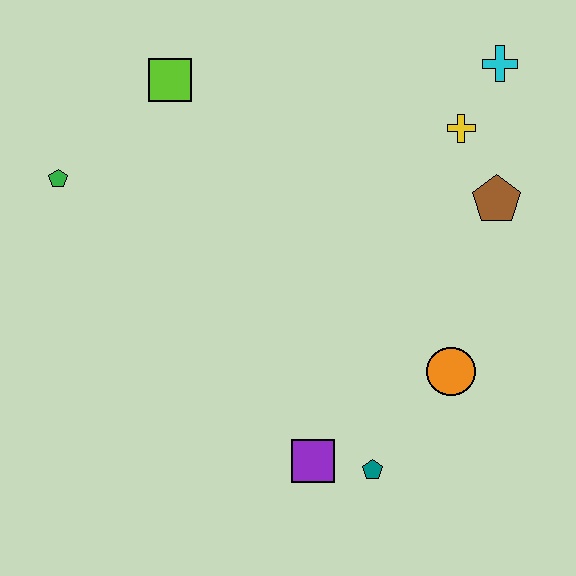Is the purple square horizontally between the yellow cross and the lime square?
Yes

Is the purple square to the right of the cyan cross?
No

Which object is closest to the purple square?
The teal pentagon is closest to the purple square.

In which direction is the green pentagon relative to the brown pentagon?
The green pentagon is to the left of the brown pentagon.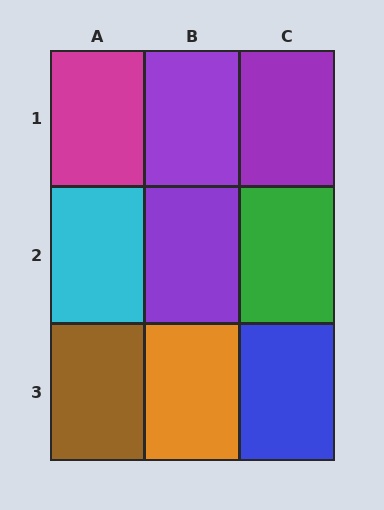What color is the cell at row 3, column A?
Brown.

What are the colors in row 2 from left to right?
Cyan, purple, green.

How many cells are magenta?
1 cell is magenta.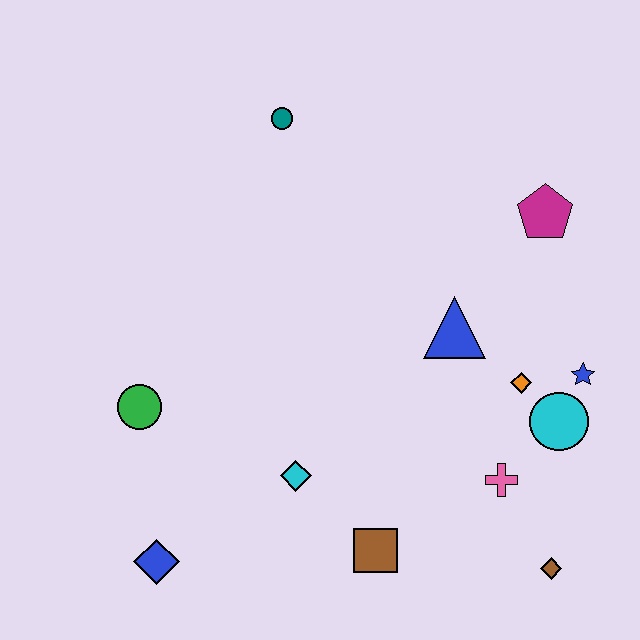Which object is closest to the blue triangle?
The orange diamond is closest to the blue triangle.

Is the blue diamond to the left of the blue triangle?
Yes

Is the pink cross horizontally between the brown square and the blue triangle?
No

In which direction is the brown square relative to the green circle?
The brown square is to the right of the green circle.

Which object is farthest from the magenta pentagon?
The blue diamond is farthest from the magenta pentagon.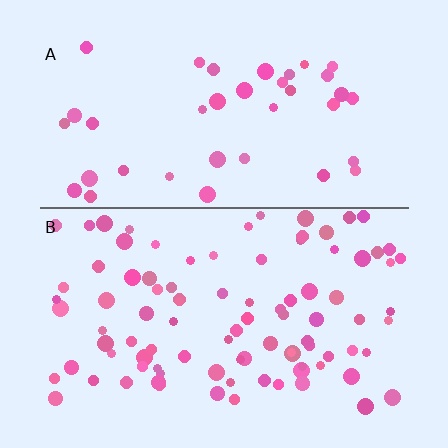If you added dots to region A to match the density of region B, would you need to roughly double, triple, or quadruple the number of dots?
Approximately double.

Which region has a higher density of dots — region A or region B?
B (the bottom).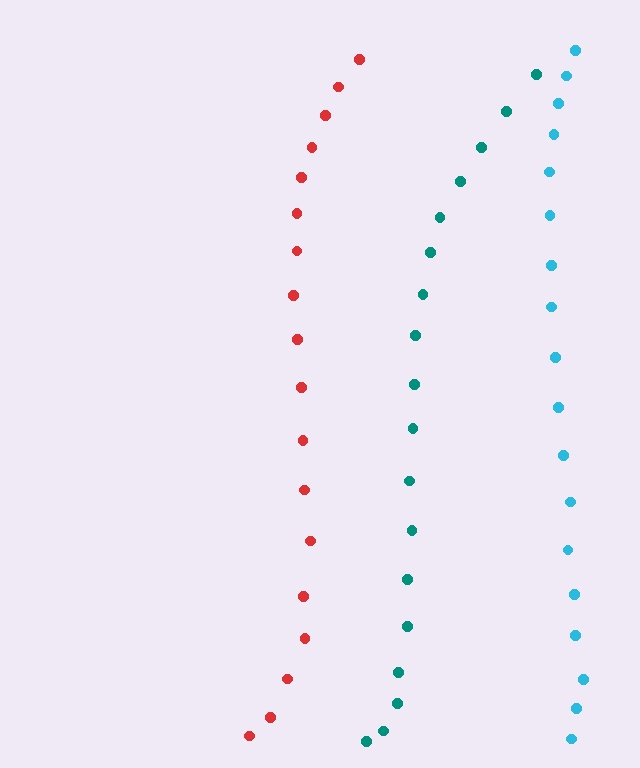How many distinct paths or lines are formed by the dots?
There are 3 distinct paths.